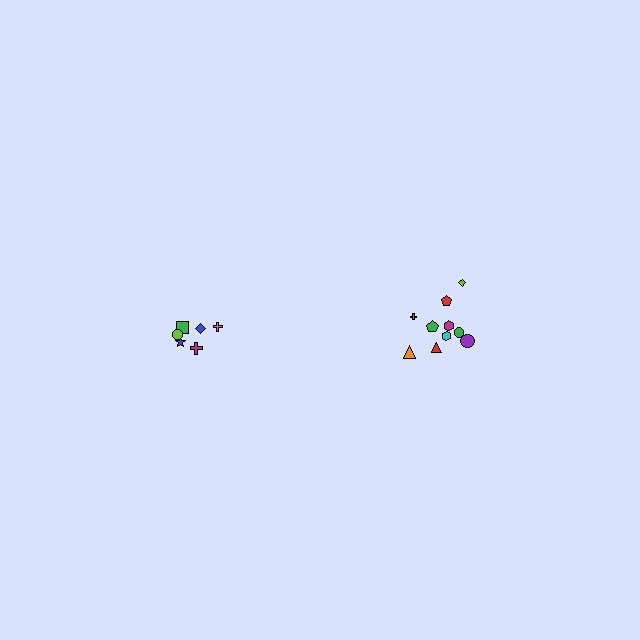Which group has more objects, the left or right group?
The right group.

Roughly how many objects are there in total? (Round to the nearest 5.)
Roughly 15 objects in total.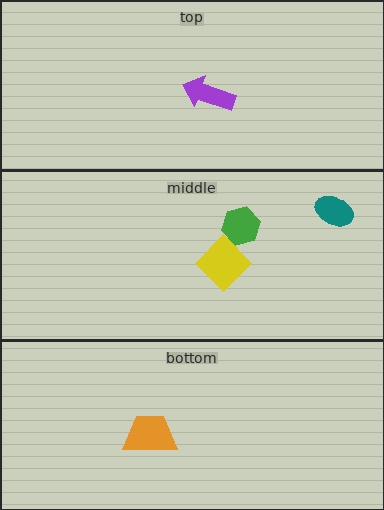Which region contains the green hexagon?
The middle region.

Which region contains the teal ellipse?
The middle region.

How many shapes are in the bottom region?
1.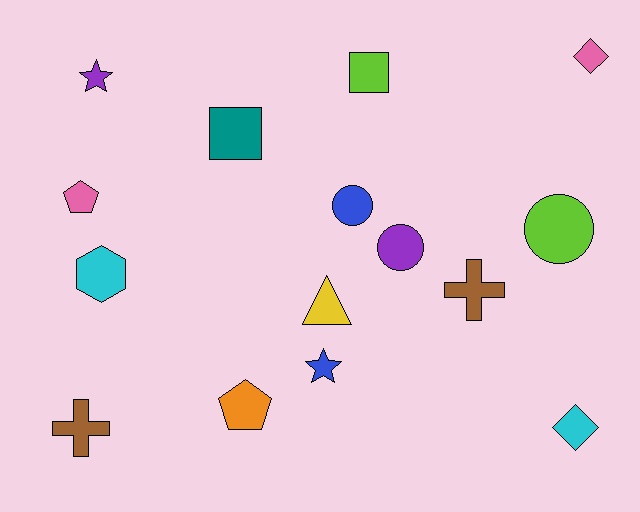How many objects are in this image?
There are 15 objects.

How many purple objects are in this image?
There are 2 purple objects.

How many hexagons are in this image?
There is 1 hexagon.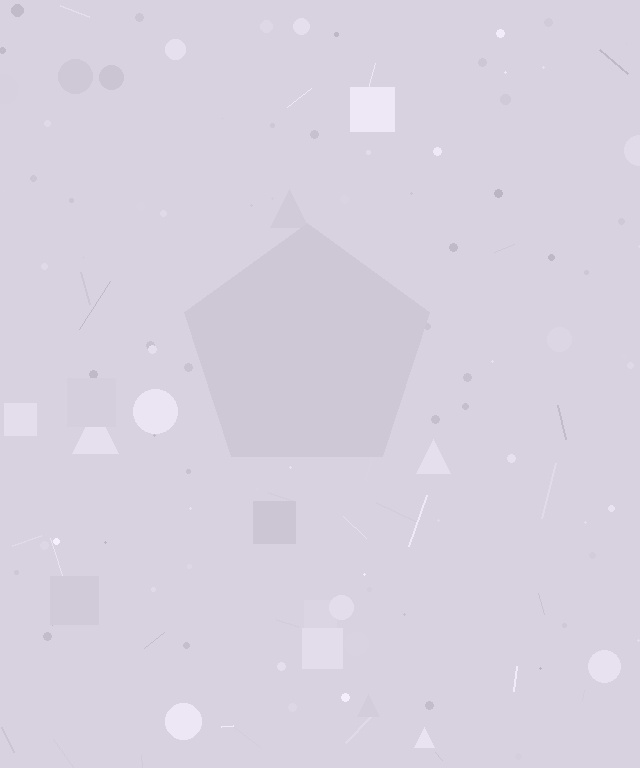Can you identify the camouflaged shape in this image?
The camouflaged shape is a pentagon.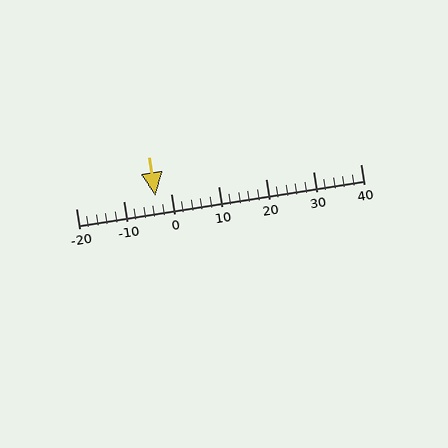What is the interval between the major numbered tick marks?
The major tick marks are spaced 10 units apart.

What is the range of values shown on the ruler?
The ruler shows values from -20 to 40.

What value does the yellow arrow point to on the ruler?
The yellow arrow points to approximately -3.